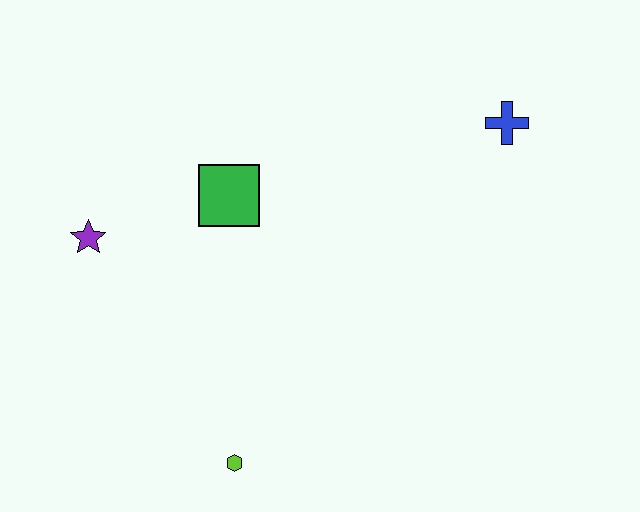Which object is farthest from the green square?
The blue cross is farthest from the green square.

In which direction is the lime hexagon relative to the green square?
The lime hexagon is below the green square.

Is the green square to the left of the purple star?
No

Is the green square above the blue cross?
No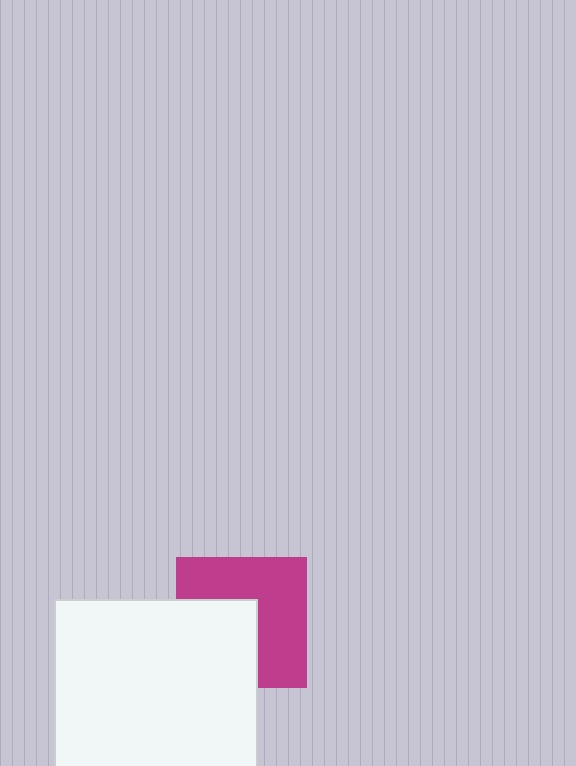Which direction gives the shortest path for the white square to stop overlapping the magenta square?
Moving toward the lower-left gives the shortest separation.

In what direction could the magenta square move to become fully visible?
The magenta square could move toward the upper-right. That would shift it out from behind the white square entirely.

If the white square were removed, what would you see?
You would see the complete magenta square.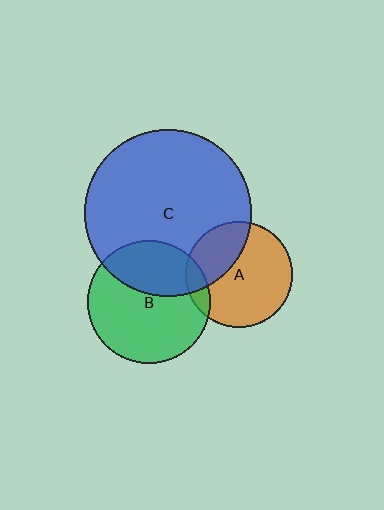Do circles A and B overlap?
Yes.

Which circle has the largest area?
Circle C (blue).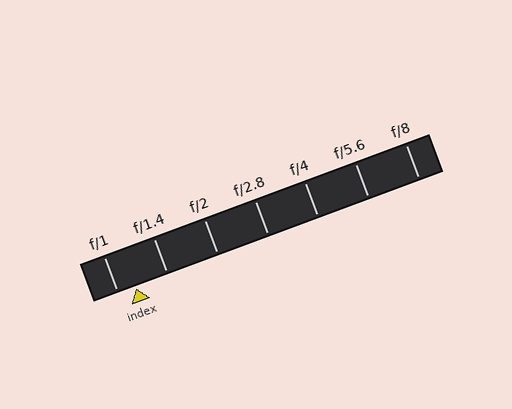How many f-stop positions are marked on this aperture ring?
There are 7 f-stop positions marked.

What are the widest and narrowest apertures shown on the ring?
The widest aperture shown is f/1 and the narrowest is f/8.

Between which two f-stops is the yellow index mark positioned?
The index mark is between f/1 and f/1.4.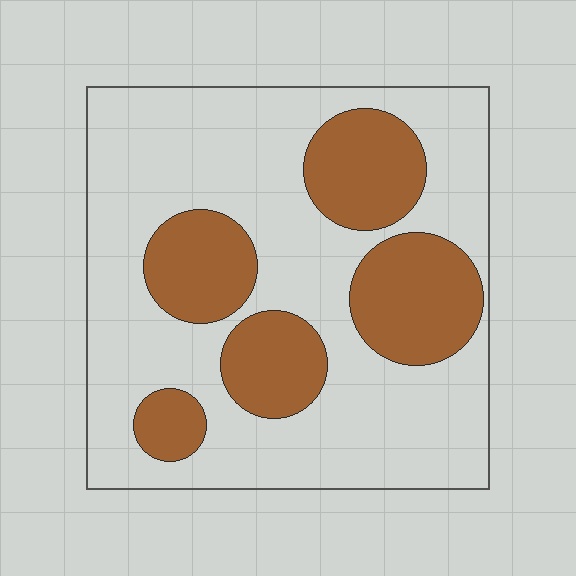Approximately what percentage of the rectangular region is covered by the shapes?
Approximately 30%.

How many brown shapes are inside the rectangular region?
5.